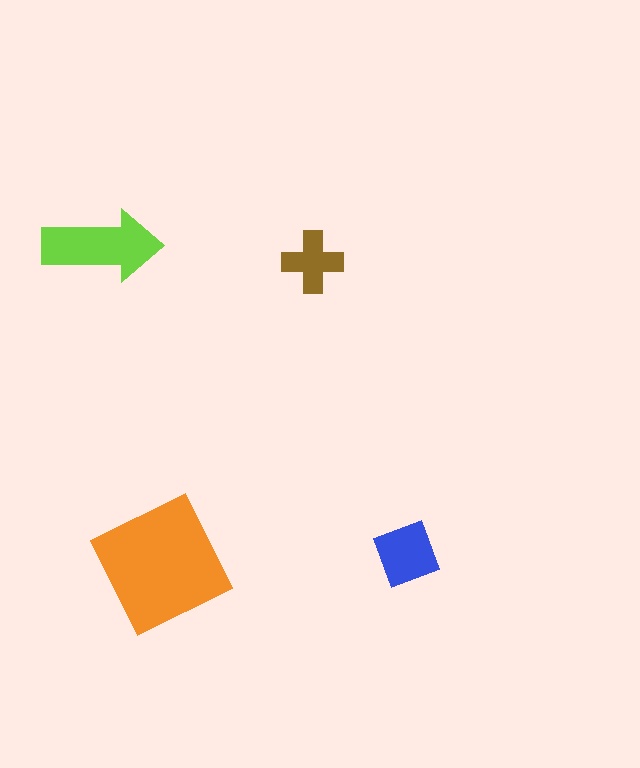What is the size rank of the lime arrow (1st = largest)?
2nd.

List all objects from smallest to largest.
The brown cross, the blue diamond, the lime arrow, the orange square.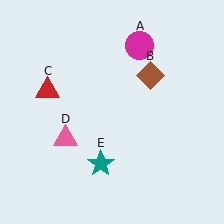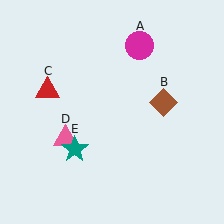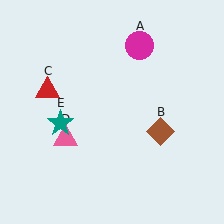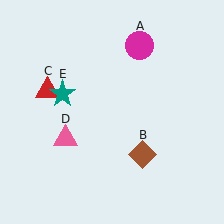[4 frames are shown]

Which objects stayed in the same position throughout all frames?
Magenta circle (object A) and red triangle (object C) and pink triangle (object D) remained stationary.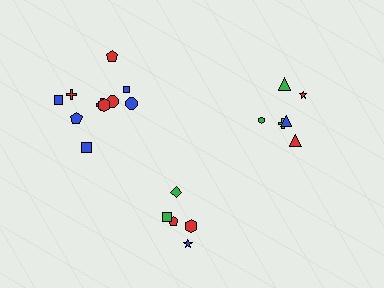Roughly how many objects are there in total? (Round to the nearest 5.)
Roughly 20 objects in total.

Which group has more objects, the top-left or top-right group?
The top-left group.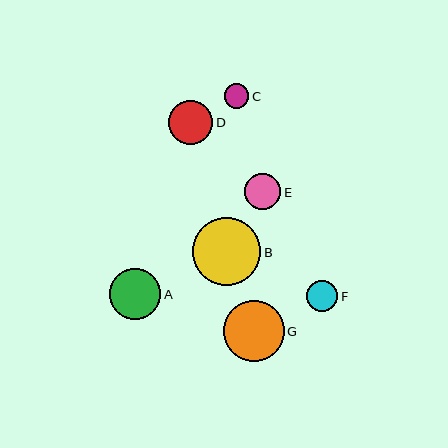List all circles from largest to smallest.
From largest to smallest: B, G, A, D, E, F, C.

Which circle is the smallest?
Circle C is the smallest with a size of approximately 24 pixels.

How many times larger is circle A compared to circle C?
Circle A is approximately 2.1 times the size of circle C.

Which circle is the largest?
Circle B is the largest with a size of approximately 68 pixels.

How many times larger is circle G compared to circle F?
Circle G is approximately 1.9 times the size of circle F.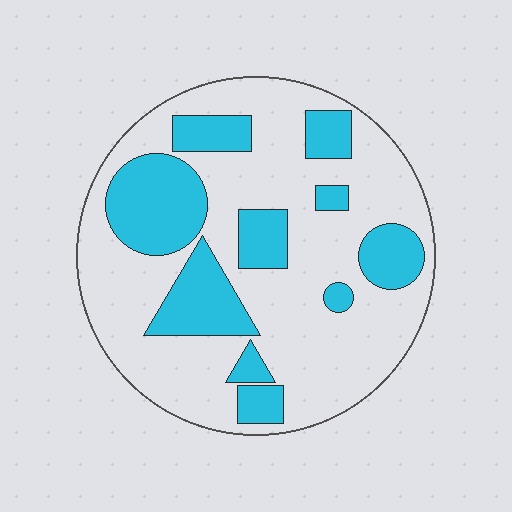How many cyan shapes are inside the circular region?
10.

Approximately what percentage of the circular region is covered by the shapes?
Approximately 30%.